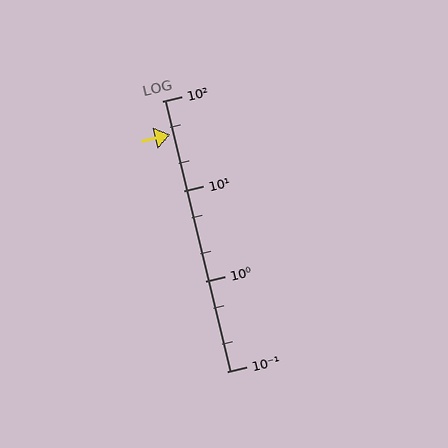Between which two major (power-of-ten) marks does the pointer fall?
The pointer is between 10 and 100.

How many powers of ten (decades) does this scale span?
The scale spans 3 decades, from 0.1 to 100.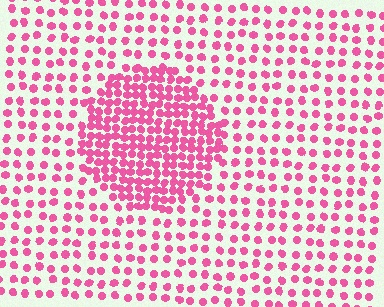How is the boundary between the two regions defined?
The boundary is defined by a change in element density (approximately 2.2x ratio). All elements are the same color, size, and shape.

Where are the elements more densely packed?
The elements are more densely packed inside the circle boundary.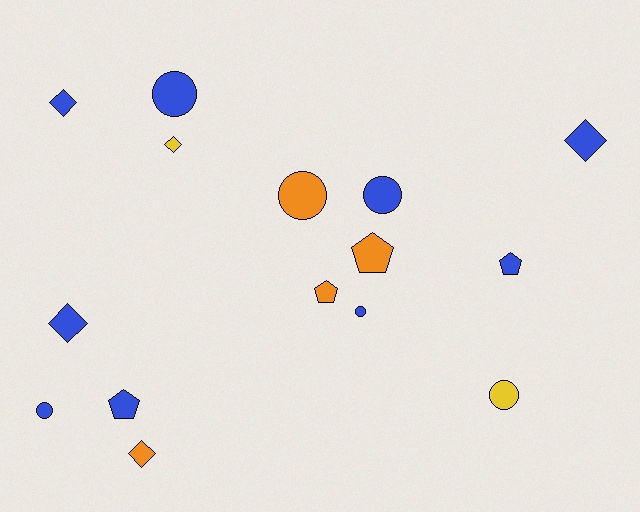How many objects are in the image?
There are 15 objects.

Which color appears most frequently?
Blue, with 9 objects.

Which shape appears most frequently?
Circle, with 6 objects.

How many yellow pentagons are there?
There are no yellow pentagons.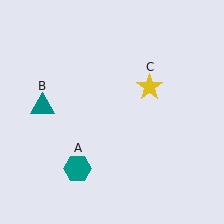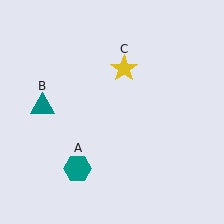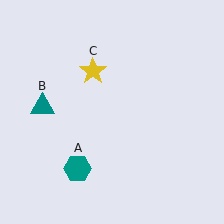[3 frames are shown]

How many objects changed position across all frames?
1 object changed position: yellow star (object C).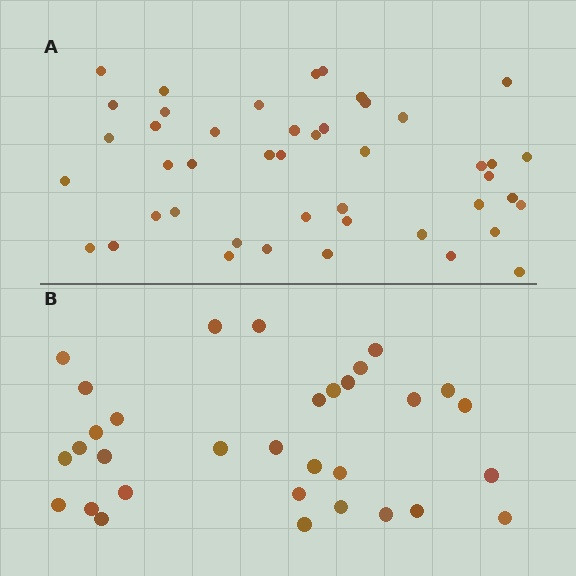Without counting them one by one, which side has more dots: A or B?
Region A (the top region) has more dots.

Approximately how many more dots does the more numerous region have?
Region A has approximately 15 more dots than region B.